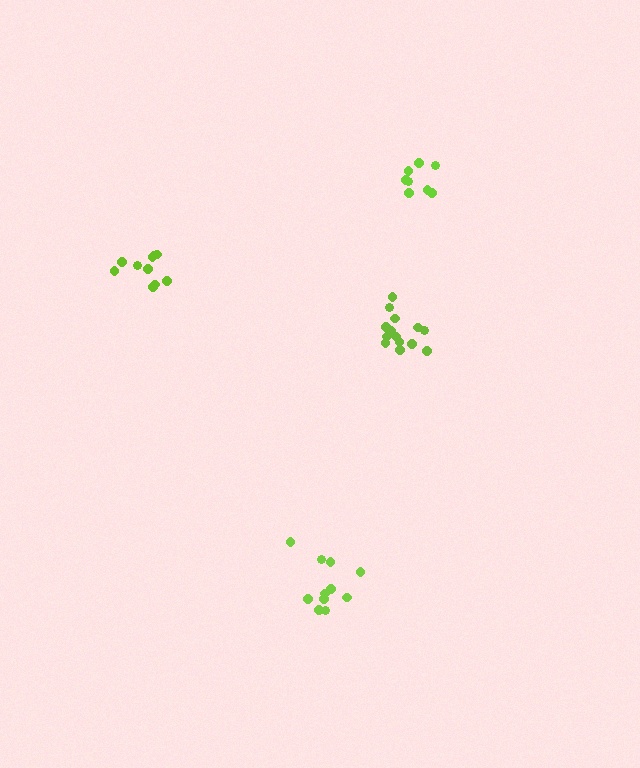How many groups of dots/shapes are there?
There are 4 groups.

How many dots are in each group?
Group 1: 11 dots, Group 2: 14 dots, Group 3: 8 dots, Group 4: 10 dots (43 total).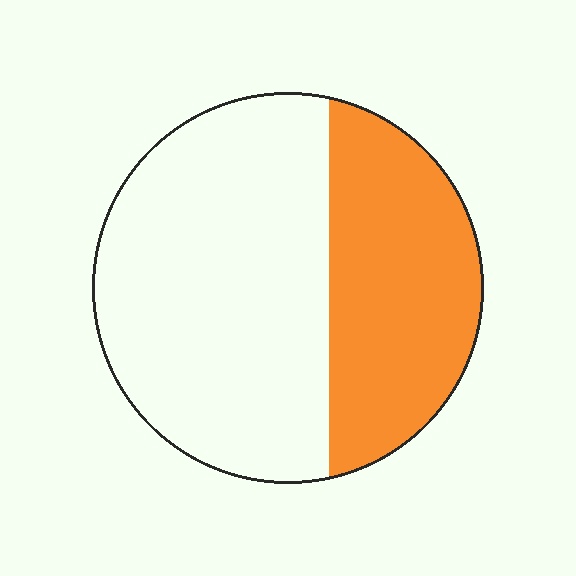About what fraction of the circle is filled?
About three eighths (3/8).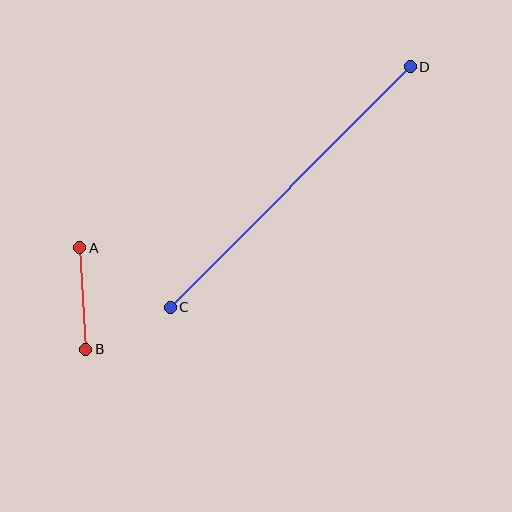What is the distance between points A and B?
The distance is approximately 101 pixels.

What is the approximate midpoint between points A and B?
The midpoint is at approximately (83, 298) pixels.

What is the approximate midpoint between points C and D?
The midpoint is at approximately (290, 187) pixels.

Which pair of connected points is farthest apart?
Points C and D are farthest apart.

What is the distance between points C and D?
The distance is approximately 340 pixels.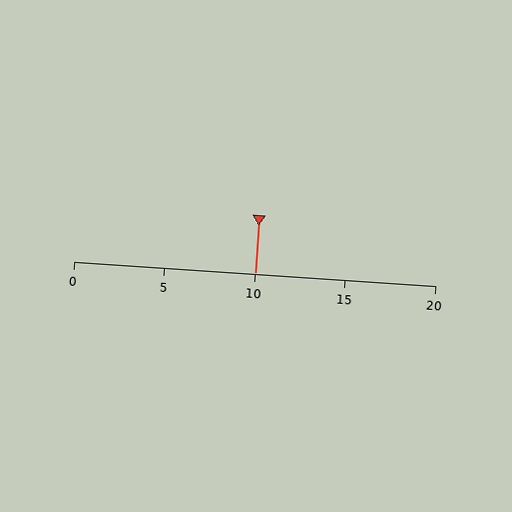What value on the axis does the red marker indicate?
The marker indicates approximately 10.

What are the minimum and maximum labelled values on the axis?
The axis runs from 0 to 20.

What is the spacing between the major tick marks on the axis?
The major ticks are spaced 5 apart.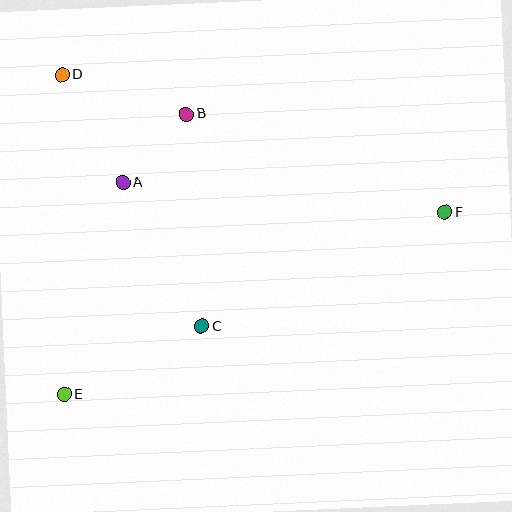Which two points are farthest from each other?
Points E and F are farthest from each other.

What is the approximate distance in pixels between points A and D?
The distance between A and D is approximately 124 pixels.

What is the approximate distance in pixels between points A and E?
The distance between A and E is approximately 220 pixels.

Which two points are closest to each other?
Points A and B are closest to each other.